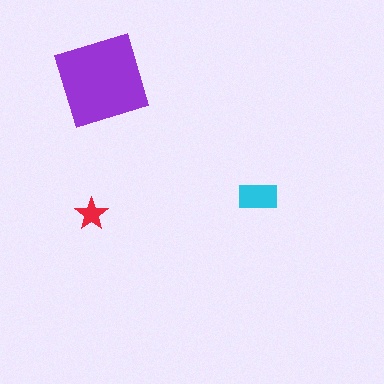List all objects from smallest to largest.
The red star, the cyan rectangle, the purple diamond.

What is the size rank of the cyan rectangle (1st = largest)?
2nd.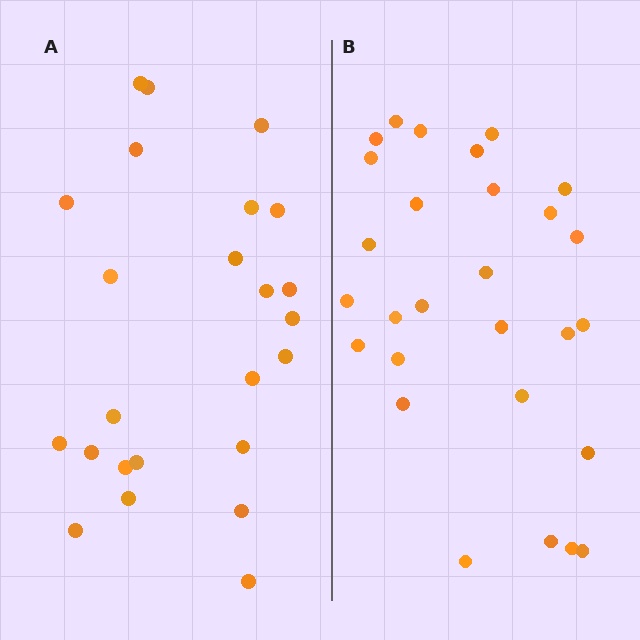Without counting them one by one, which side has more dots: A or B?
Region B (the right region) has more dots.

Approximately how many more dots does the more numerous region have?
Region B has about 4 more dots than region A.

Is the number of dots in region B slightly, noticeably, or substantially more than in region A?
Region B has only slightly more — the two regions are fairly close. The ratio is roughly 1.2 to 1.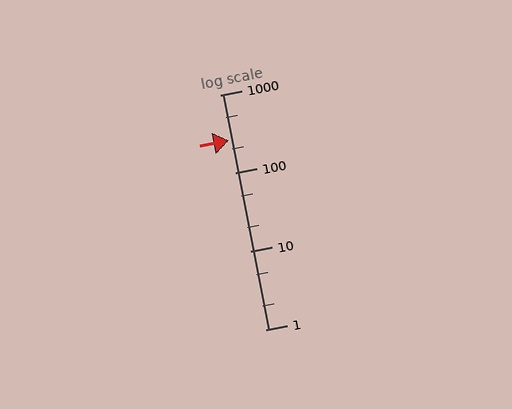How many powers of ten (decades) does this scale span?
The scale spans 3 decades, from 1 to 1000.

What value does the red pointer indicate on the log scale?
The pointer indicates approximately 260.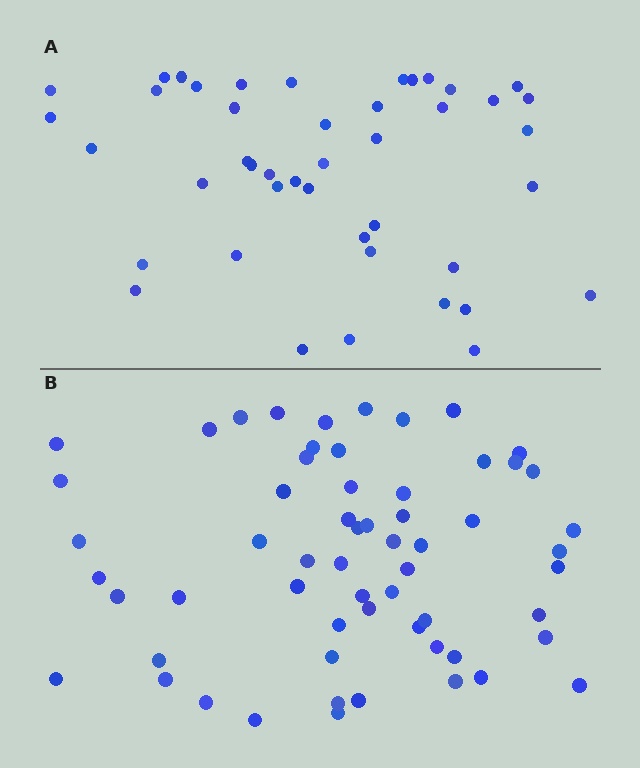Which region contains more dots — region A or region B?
Region B (the bottom region) has more dots.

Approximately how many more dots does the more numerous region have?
Region B has approximately 15 more dots than region A.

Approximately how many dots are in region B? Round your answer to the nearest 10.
About 60 dots.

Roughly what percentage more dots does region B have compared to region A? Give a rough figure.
About 35% more.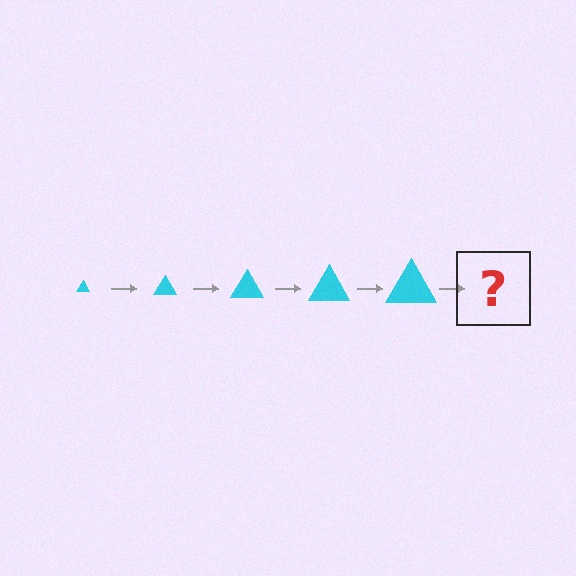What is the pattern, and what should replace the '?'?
The pattern is that the triangle gets progressively larger each step. The '?' should be a cyan triangle, larger than the previous one.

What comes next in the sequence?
The next element should be a cyan triangle, larger than the previous one.